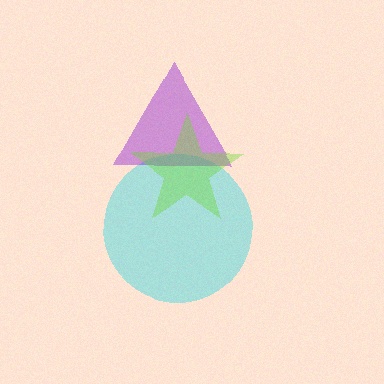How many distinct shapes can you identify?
There are 3 distinct shapes: a cyan circle, a purple triangle, a lime star.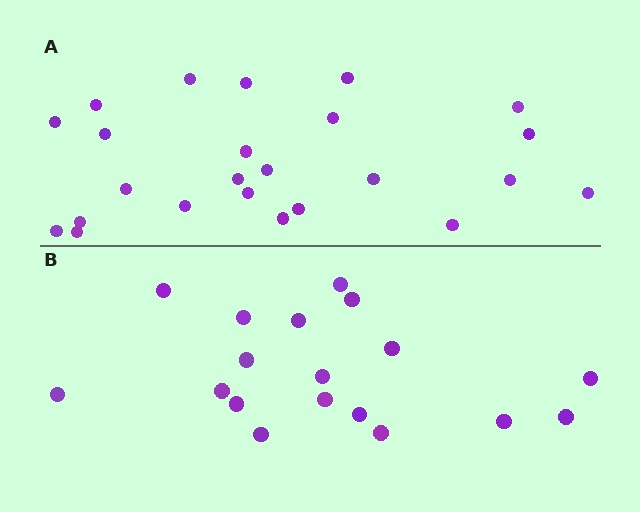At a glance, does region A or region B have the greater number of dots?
Region A (the top region) has more dots.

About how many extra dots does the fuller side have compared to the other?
Region A has about 6 more dots than region B.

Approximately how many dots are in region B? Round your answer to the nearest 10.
About 20 dots. (The exact count is 18, which rounds to 20.)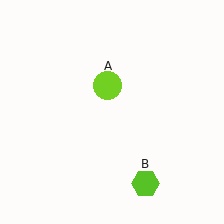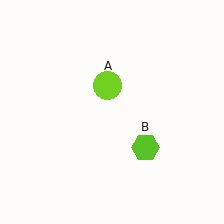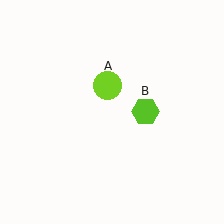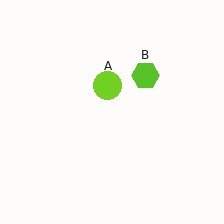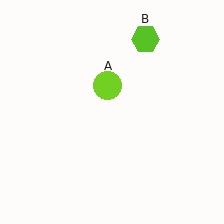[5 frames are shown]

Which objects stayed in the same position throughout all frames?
Lime circle (object A) remained stationary.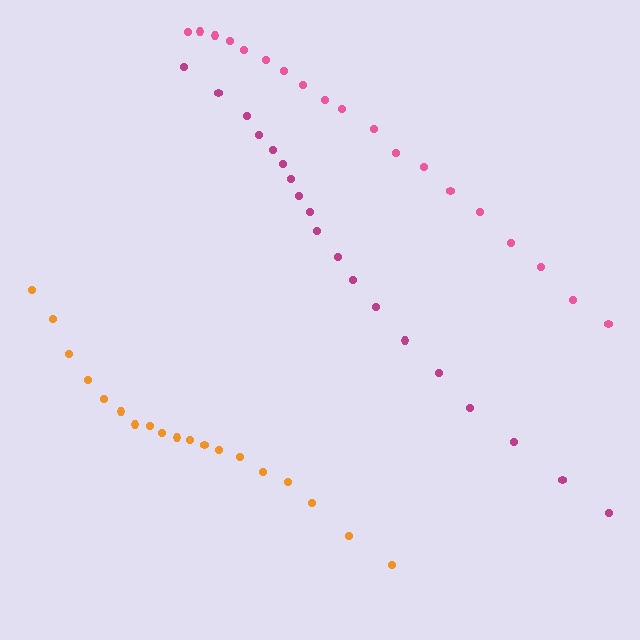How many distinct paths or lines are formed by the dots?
There are 3 distinct paths.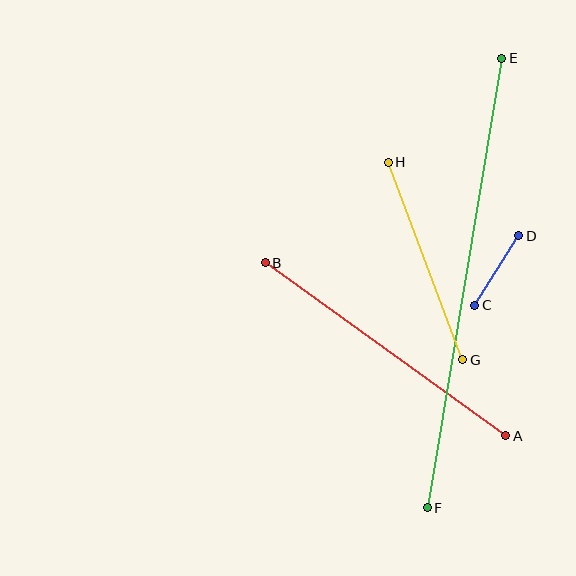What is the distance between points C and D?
The distance is approximately 82 pixels.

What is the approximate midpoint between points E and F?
The midpoint is at approximately (464, 283) pixels.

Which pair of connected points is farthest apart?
Points E and F are farthest apart.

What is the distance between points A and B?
The distance is approximately 297 pixels.